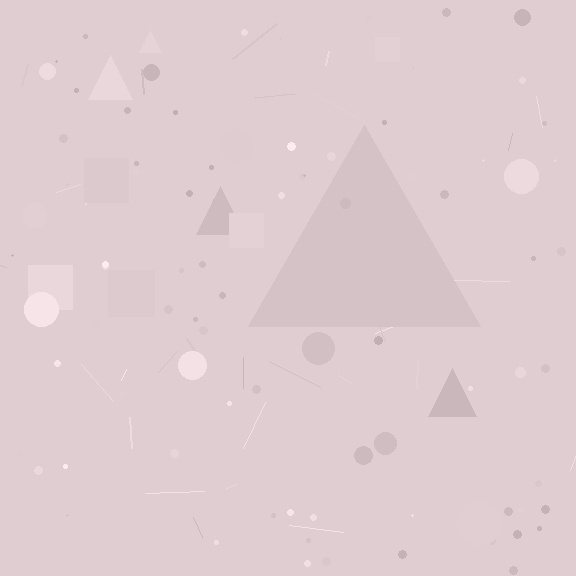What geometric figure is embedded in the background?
A triangle is embedded in the background.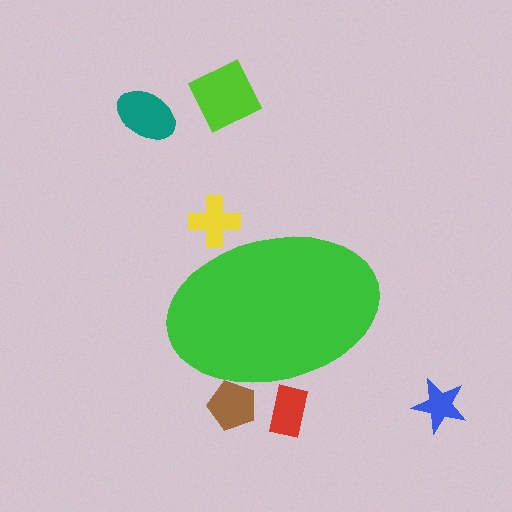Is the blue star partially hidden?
No, the blue star is fully visible.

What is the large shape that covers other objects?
A green ellipse.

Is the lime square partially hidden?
No, the lime square is fully visible.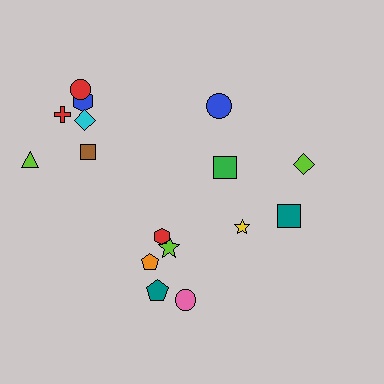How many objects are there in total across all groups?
There are 16 objects.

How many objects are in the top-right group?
There are 4 objects.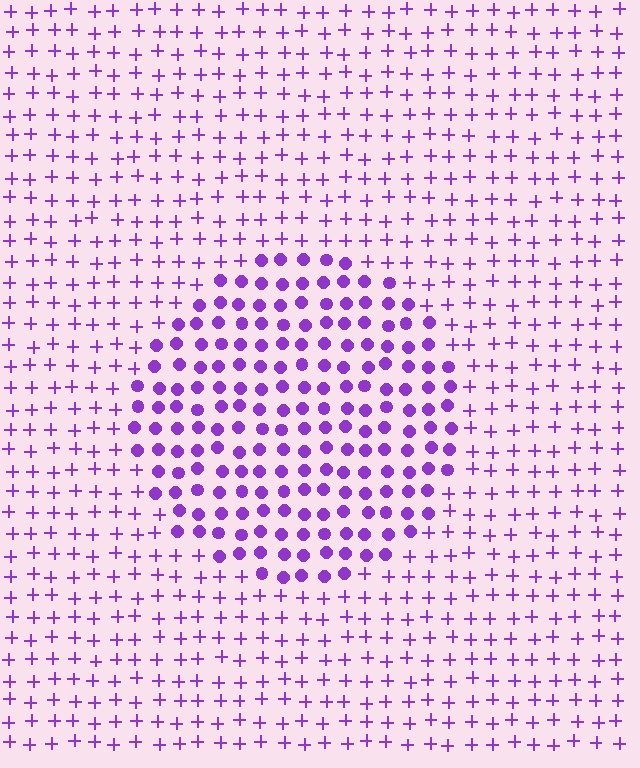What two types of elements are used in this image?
The image uses circles inside the circle region and plus signs outside it.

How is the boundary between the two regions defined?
The boundary is defined by a change in element shape: circles inside vs. plus signs outside. All elements share the same color and spacing.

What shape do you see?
I see a circle.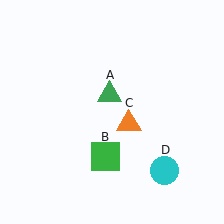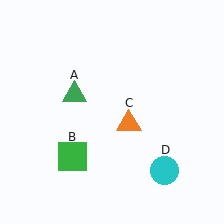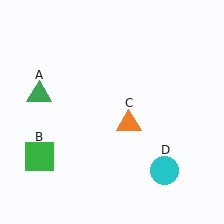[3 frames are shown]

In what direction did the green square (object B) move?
The green square (object B) moved left.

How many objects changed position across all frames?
2 objects changed position: green triangle (object A), green square (object B).